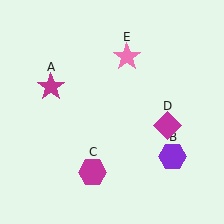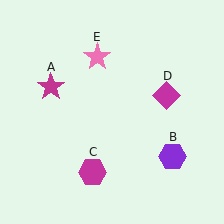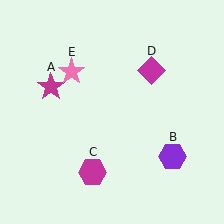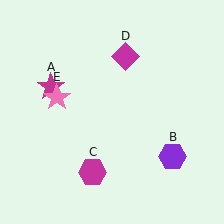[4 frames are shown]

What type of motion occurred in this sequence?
The magenta diamond (object D), pink star (object E) rotated counterclockwise around the center of the scene.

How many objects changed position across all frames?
2 objects changed position: magenta diamond (object D), pink star (object E).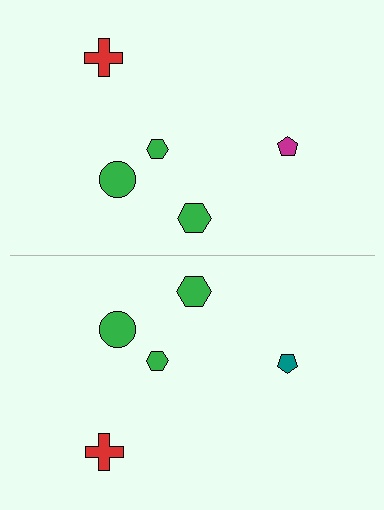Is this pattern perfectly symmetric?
No, the pattern is not perfectly symmetric. The teal pentagon on the bottom side breaks the symmetry — its mirror counterpart is magenta.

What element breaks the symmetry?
The teal pentagon on the bottom side breaks the symmetry — its mirror counterpart is magenta.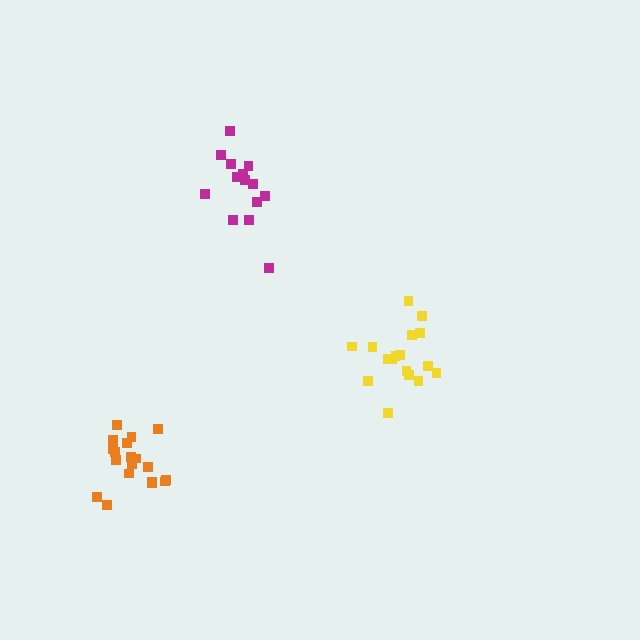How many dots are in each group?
Group 1: 18 dots, Group 2: 14 dots, Group 3: 20 dots (52 total).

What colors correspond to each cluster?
The clusters are colored: yellow, magenta, orange.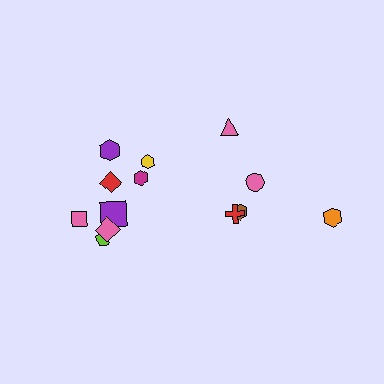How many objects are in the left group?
There are 8 objects.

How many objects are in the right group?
There are 5 objects.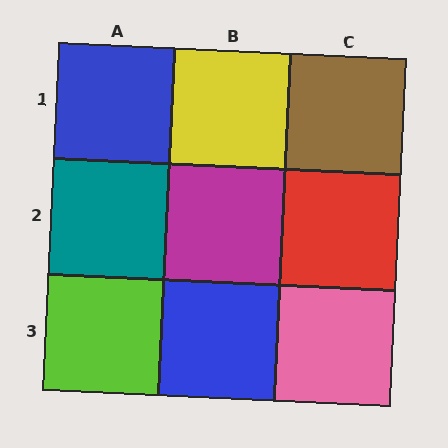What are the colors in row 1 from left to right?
Blue, yellow, brown.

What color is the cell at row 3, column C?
Pink.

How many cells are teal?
1 cell is teal.